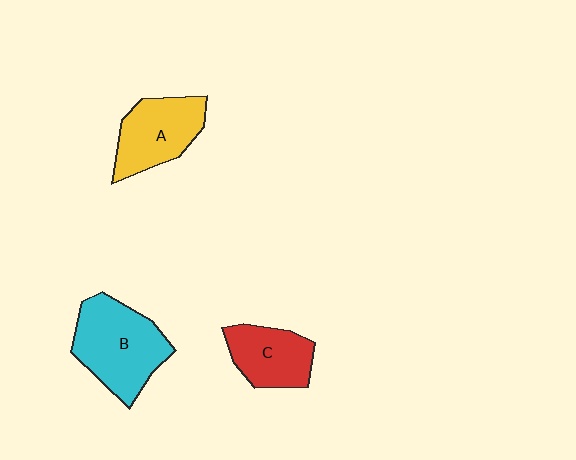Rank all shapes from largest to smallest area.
From largest to smallest: B (cyan), A (yellow), C (red).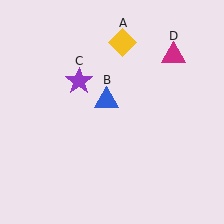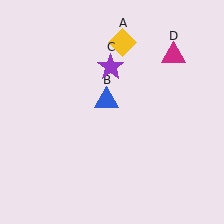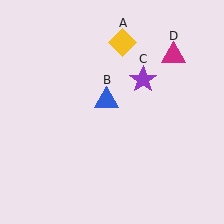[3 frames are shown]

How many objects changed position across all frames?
1 object changed position: purple star (object C).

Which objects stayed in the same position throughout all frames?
Yellow diamond (object A) and blue triangle (object B) and magenta triangle (object D) remained stationary.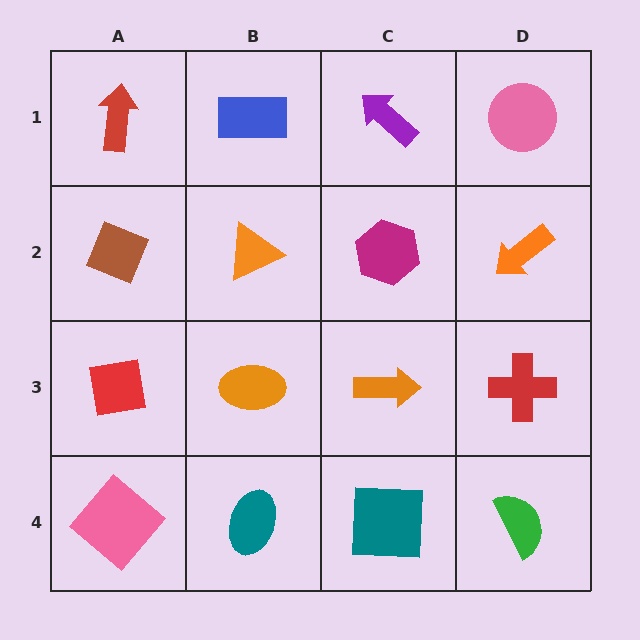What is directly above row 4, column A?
A red square.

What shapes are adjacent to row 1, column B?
An orange triangle (row 2, column B), a red arrow (row 1, column A), a purple arrow (row 1, column C).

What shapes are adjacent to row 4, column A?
A red square (row 3, column A), a teal ellipse (row 4, column B).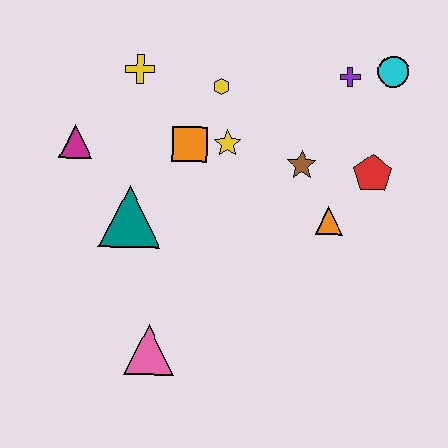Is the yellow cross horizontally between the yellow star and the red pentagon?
No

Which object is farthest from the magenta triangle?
The cyan circle is farthest from the magenta triangle.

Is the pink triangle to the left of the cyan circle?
Yes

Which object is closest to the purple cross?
The cyan circle is closest to the purple cross.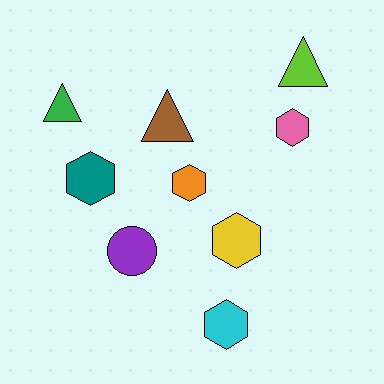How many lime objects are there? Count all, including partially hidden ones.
There is 1 lime object.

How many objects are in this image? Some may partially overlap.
There are 9 objects.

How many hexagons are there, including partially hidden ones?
There are 5 hexagons.